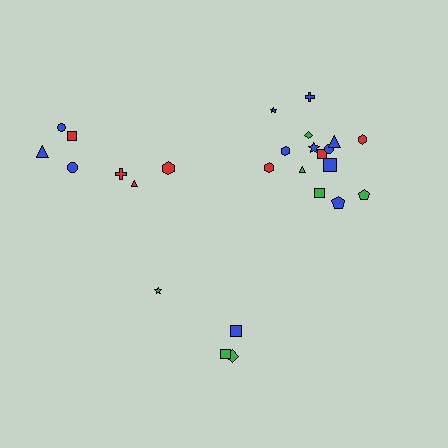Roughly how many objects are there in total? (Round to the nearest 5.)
Roughly 25 objects in total.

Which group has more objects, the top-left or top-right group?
The top-right group.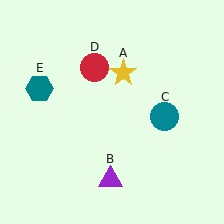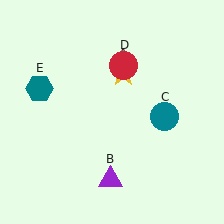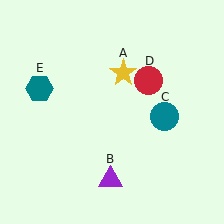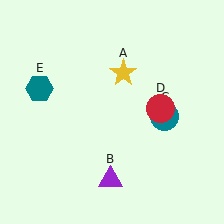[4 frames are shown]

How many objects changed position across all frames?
1 object changed position: red circle (object D).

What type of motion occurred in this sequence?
The red circle (object D) rotated clockwise around the center of the scene.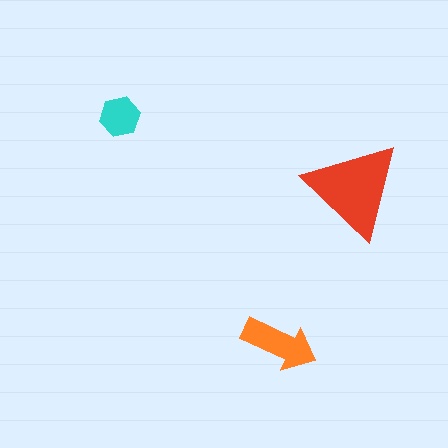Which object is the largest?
The red triangle.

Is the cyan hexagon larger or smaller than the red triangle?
Smaller.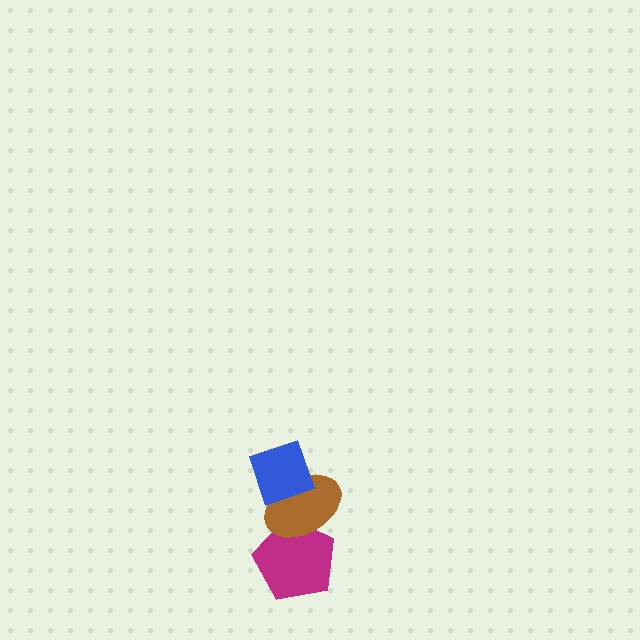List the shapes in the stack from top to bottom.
From top to bottom: the blue diamond, the brown ellipse, the magenta pentagon.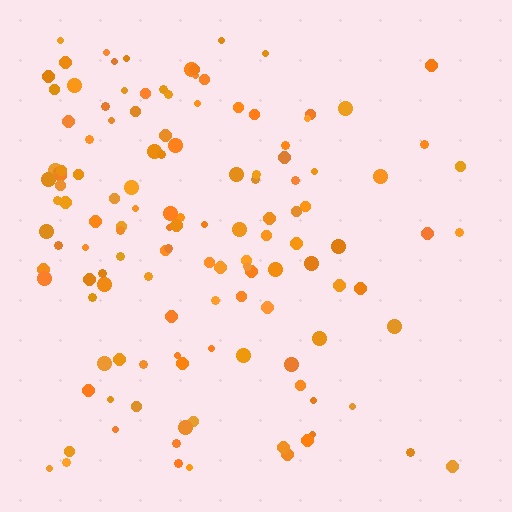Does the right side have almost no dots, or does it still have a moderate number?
Still a moderate number, just noticeably fewer than the left.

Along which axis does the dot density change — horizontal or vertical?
Horizontal.